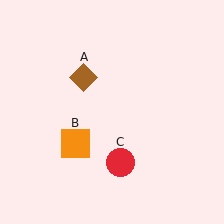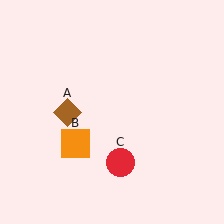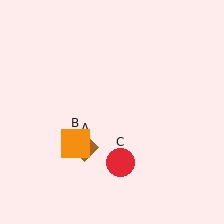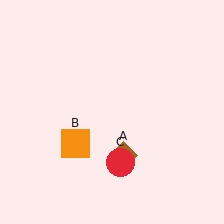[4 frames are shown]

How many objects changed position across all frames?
1 object changed position: brown diamond (object A).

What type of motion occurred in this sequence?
The brown diamond (object A) rotated counterclockwise around the center of the scene.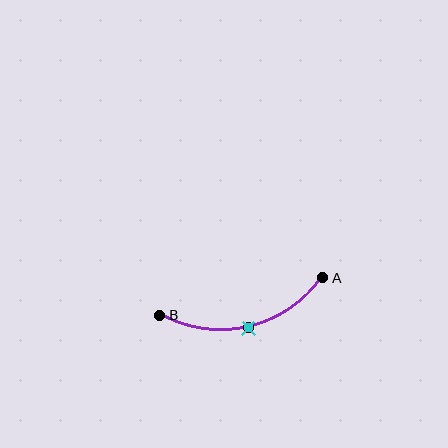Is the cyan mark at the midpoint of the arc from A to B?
Yes. The cyan mark lies on the arc at equal arc-length from both A and B — it is the arc midpoint.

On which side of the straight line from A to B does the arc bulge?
The arc bulges below the straight line connecting A and B.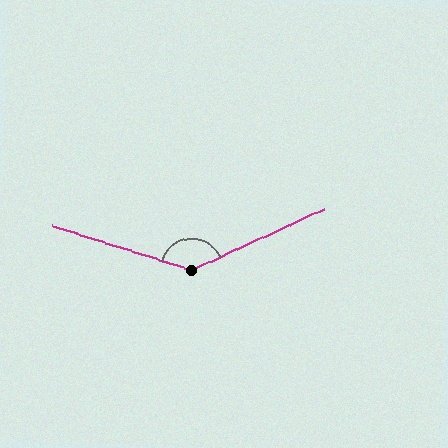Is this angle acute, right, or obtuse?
It is obtuse.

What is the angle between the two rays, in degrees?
Approximately 138 degrees.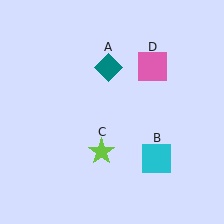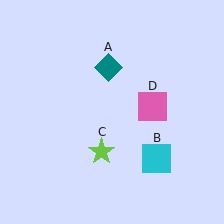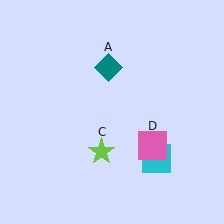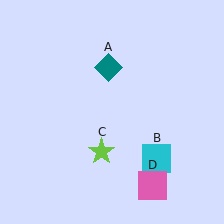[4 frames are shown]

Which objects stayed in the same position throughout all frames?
Teal diamond (object A) and cyan square (object B) and lime star (object C) remained stationary.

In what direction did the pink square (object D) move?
The pink square (object D) moved down.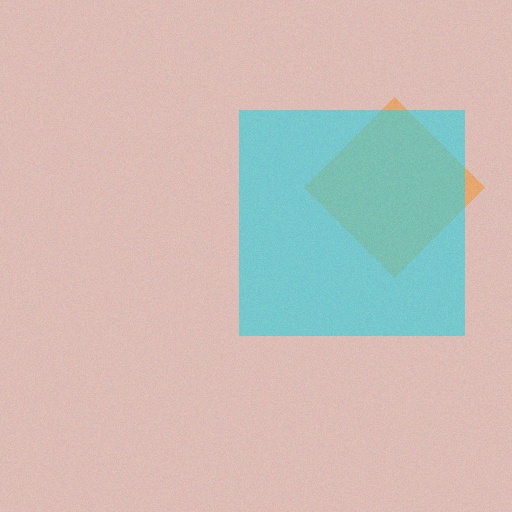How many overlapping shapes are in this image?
There are 2 overlapping shapes in the image.